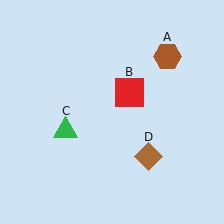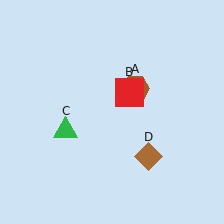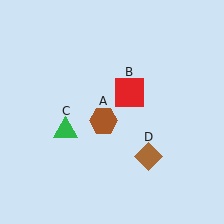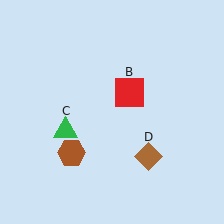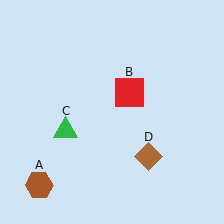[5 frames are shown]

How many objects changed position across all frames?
1 object changed position: brown hexagon (object A).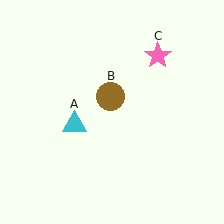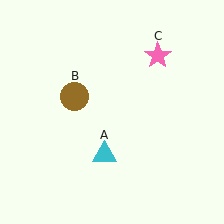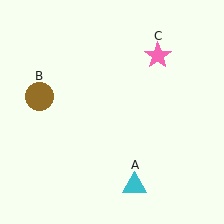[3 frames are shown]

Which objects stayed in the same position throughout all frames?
Pink star (object C) remained stationary.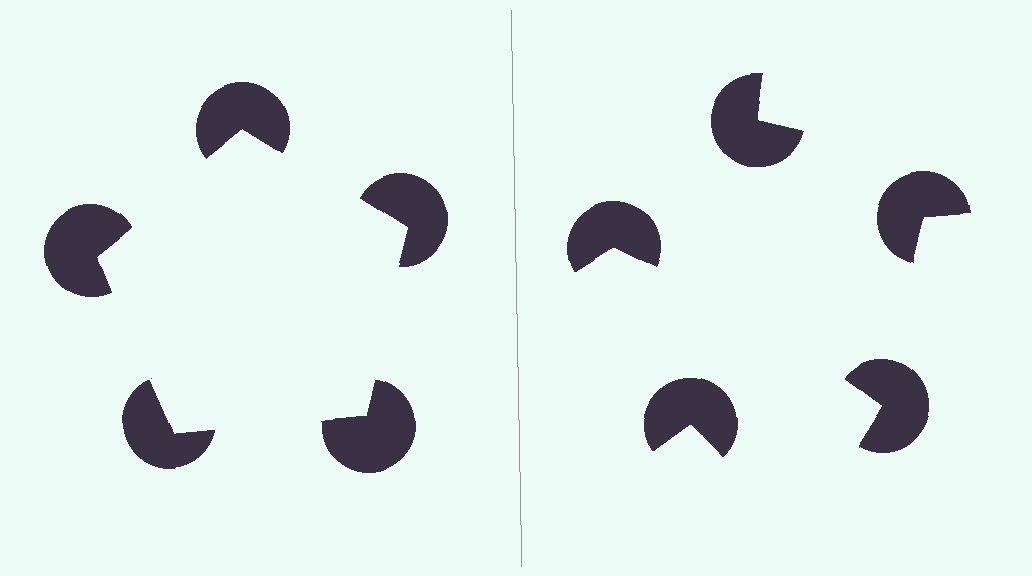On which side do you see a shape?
An illusory pentagon appears on the left side. On the right side the wedge cuts are rotated, so no coherent shape forms.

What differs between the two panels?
The pac-man discs are positioned identically on both sides; only the wedge orientations differ. On the left they align to a pentagon; on the right they are misaligned.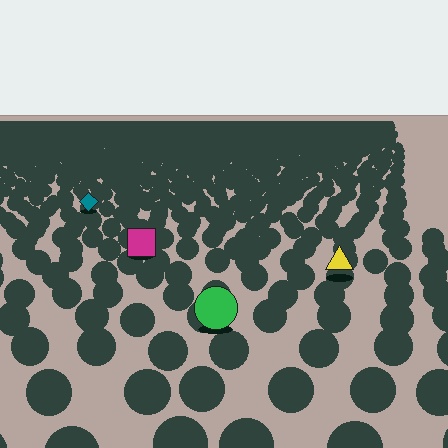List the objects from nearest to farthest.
From nearest to farthest: the green circle, the yellow triangle, the magenta square, the teal diamond.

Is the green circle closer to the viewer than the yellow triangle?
Yes. The green circle is closer — you can tell from the texture gradient: the ground texture is coarser near it.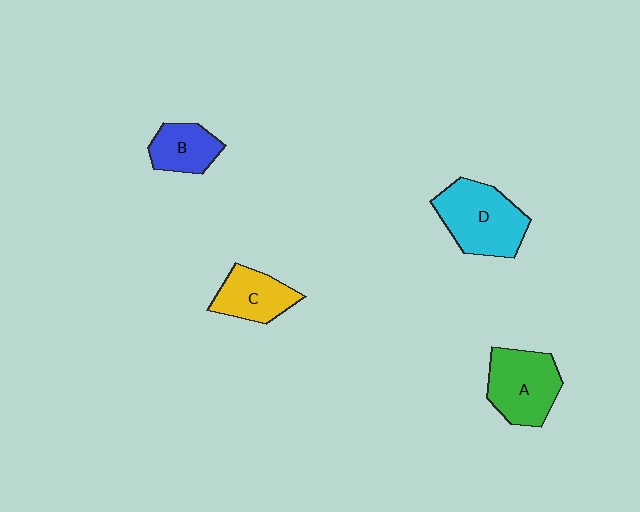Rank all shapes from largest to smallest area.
From largest to smallest: D (cyan), A (green), C (yellow), B (blue).